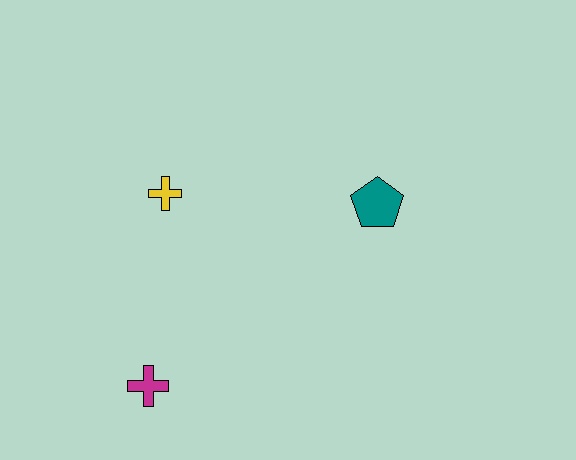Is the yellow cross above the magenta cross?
Yes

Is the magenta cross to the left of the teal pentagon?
Yes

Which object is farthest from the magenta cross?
The teal pentagon is farthest from the magenta cross.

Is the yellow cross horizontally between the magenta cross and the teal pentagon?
Yes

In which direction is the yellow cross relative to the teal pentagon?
The yellow cross is to the left of the teal pentagon.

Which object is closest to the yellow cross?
The magenta cross is closest to the yellow cross.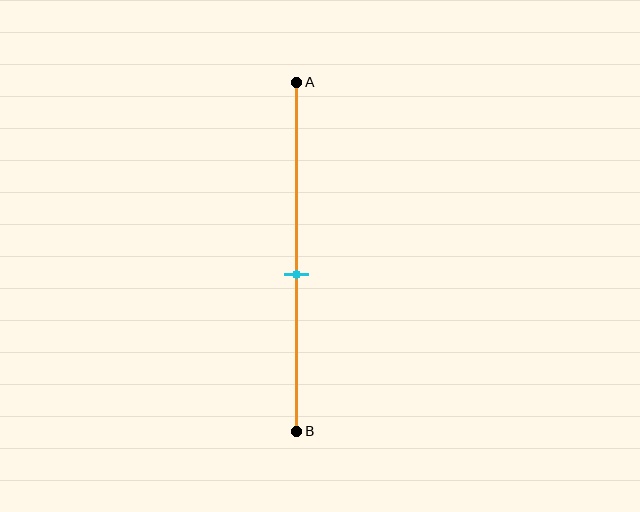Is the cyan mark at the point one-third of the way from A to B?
No, the mark is at about 55% from A, not at the 33% one-third point.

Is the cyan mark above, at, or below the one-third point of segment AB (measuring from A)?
The cyan mark is below the one-third point of segment AB.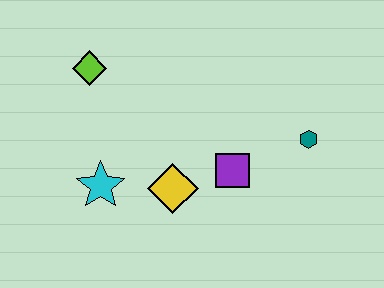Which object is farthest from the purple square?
The lime diamond is farthest from the purple square.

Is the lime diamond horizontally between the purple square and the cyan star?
No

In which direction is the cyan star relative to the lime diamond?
The cyan star is below the lime diamond.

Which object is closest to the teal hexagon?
The purple square is closest to the teal hexagon.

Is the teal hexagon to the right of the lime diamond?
Yes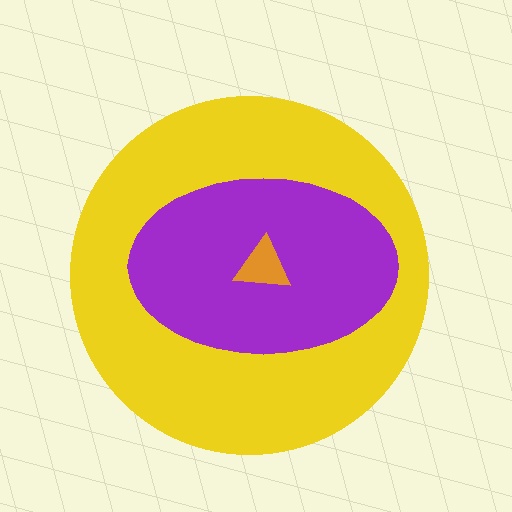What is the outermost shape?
The yellow circle.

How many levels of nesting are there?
3.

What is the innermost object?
The orange triangle.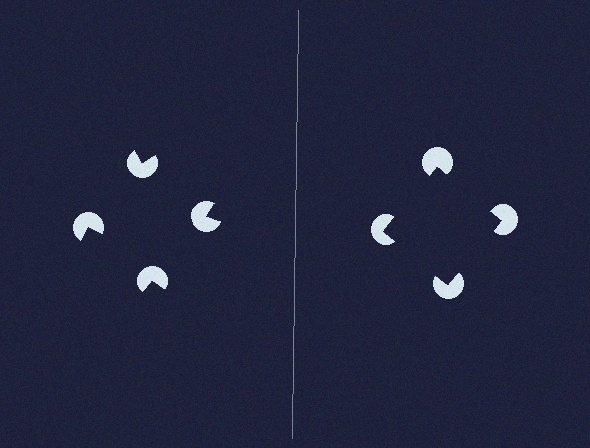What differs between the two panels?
The pac-man discs are positioned identically on both sides; only the wedge orientations differ. On the right they align to a square; on the left they are misaligned.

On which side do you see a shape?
An illusory square appears on the right side. On the left side the wedge cuts are rotated, so no coherent shape forms.